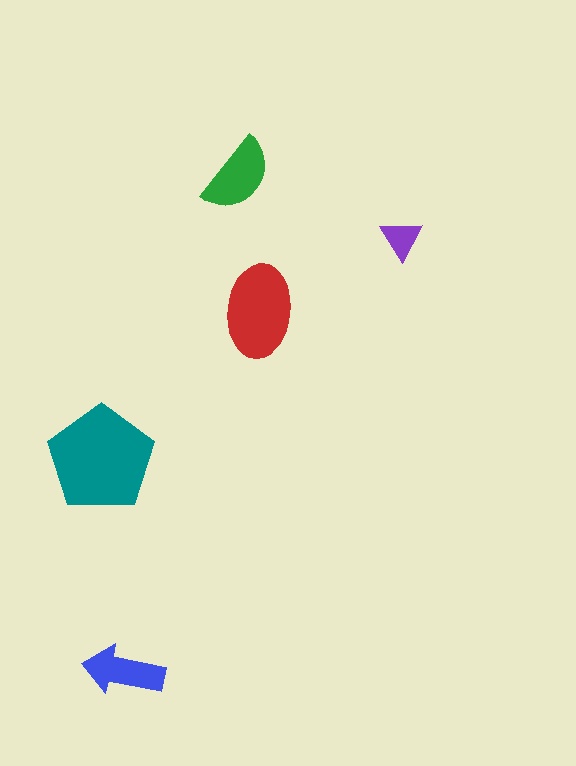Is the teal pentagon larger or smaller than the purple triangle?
Larger.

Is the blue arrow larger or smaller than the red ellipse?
Smaller.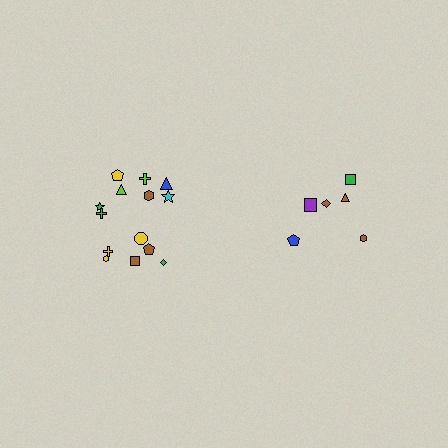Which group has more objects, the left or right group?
The left group.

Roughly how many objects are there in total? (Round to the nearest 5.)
Roughly 20 objects in total.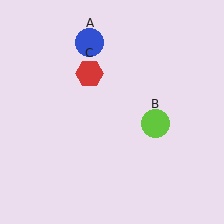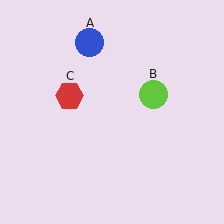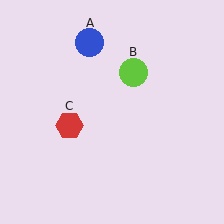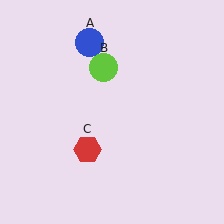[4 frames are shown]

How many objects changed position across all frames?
2 objects changed position: lime circle (object B), red hexagon (object C).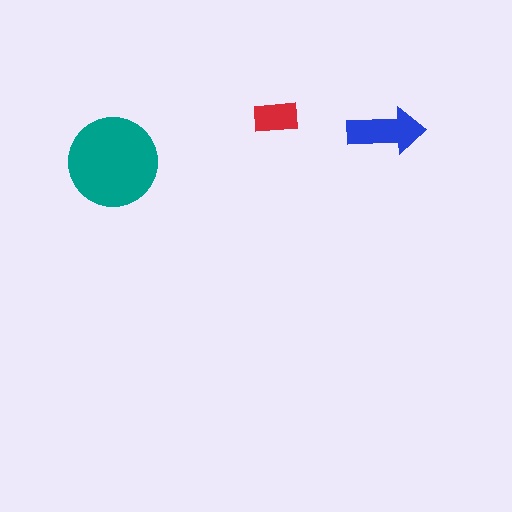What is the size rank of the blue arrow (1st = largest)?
2nd.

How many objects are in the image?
There are 3 objects in the image.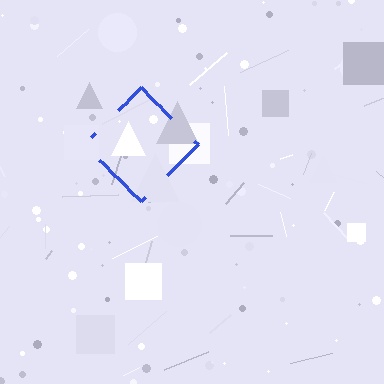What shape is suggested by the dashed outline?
The dashed outline suggests a diamond.